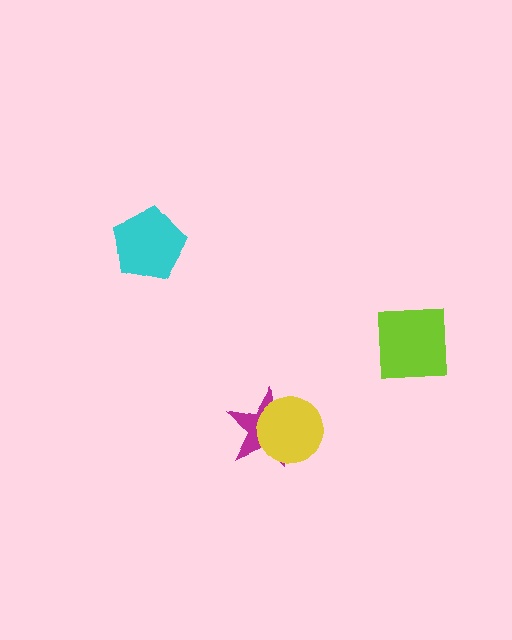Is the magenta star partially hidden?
Yes, it is partially covered by another shape.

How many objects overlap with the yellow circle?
1 object overlaps with the yellow circle.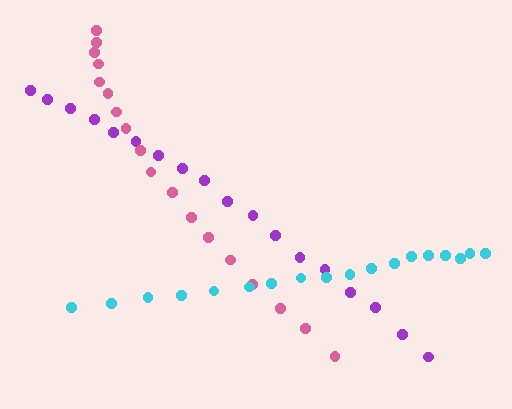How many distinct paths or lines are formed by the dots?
There are 3 distinct paths.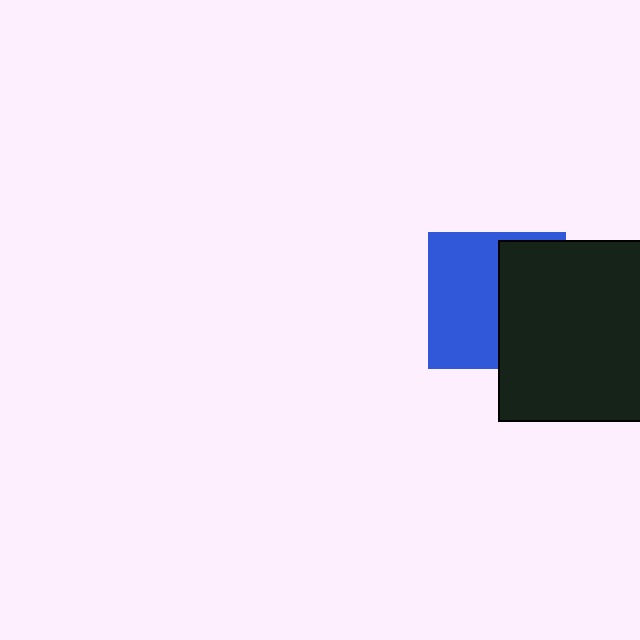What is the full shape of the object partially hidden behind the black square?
The partially hidden object is a blue square.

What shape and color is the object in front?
The object in front is a black square.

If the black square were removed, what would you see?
You would see the complete blue square.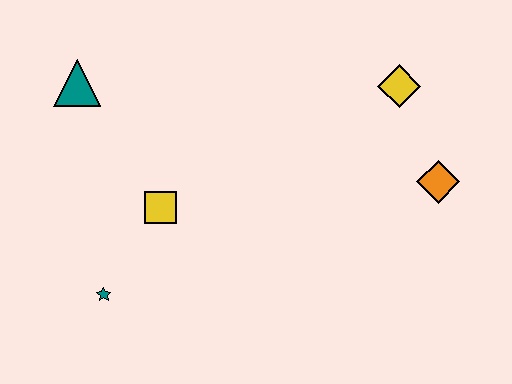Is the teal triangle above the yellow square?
Yes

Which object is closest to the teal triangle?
The yellow square is closest to the teal triangle.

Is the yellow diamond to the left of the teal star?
No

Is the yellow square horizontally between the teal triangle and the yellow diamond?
Yes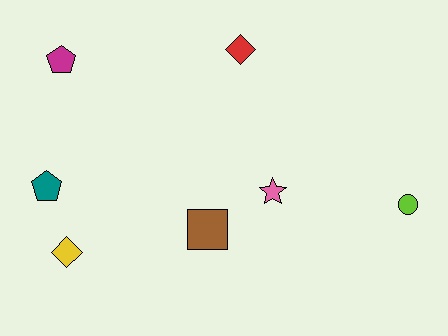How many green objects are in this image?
There are no green objects.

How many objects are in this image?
There are 7 objects.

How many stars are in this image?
There is 1 star.